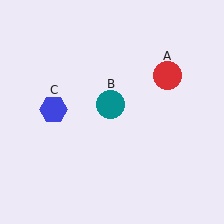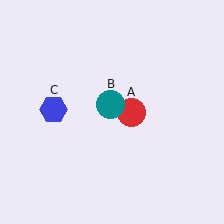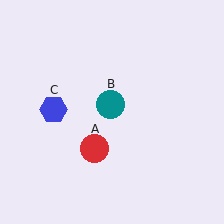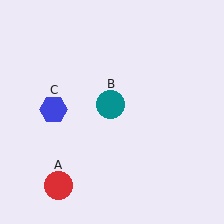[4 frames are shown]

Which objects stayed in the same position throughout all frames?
Teal circle (object B) and blue hexagon (object C) remained stationary.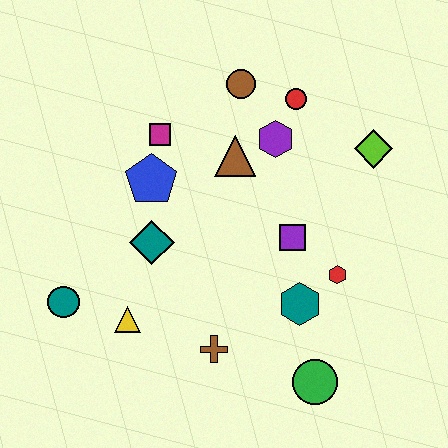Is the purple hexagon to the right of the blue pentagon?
Yes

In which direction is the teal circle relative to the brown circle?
The teal circle is below the brown circle.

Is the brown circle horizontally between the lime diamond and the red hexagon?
No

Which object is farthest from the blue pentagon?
The green circle is farthest from the blue pentagon.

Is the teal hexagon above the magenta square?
No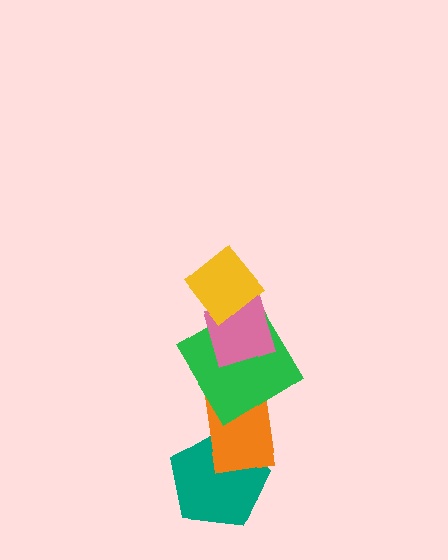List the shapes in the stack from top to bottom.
From top to bottom: the yellow diamond, the pink diamond, the green diamond, the orange rectangle, the teal pentagon.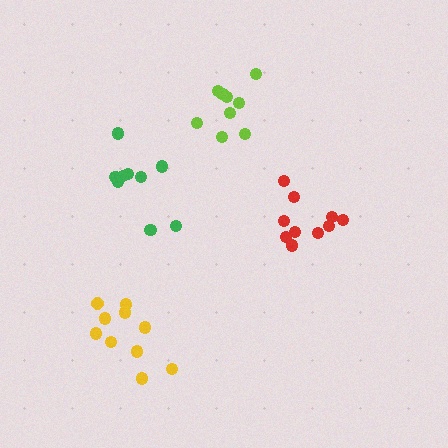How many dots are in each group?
Group 1: 9 dots, Group 2: 10 dots, Group 3: 10 dots, Group 4: 9 dots (38 total).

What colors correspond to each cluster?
The clusters are colored: green, red, yellow, lime.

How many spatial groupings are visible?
There are 4 spatial groupings.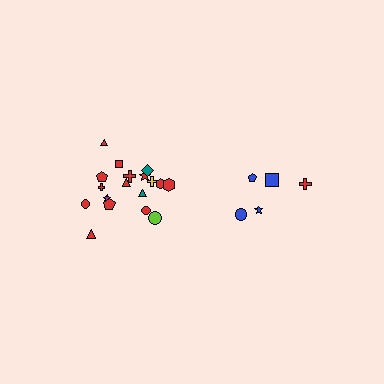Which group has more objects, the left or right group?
The left group.